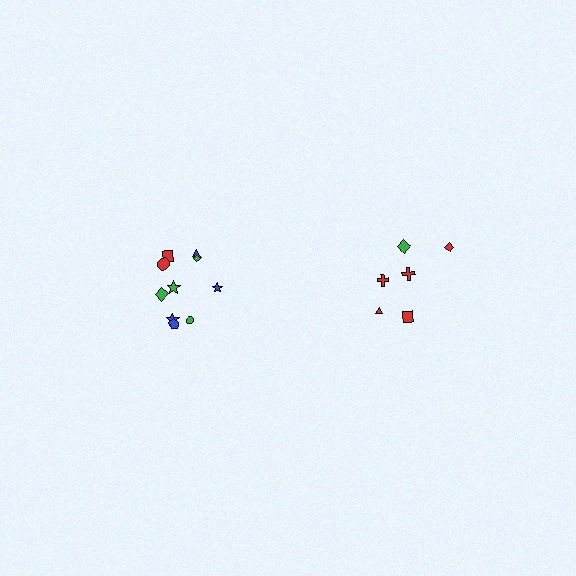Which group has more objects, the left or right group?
The left group.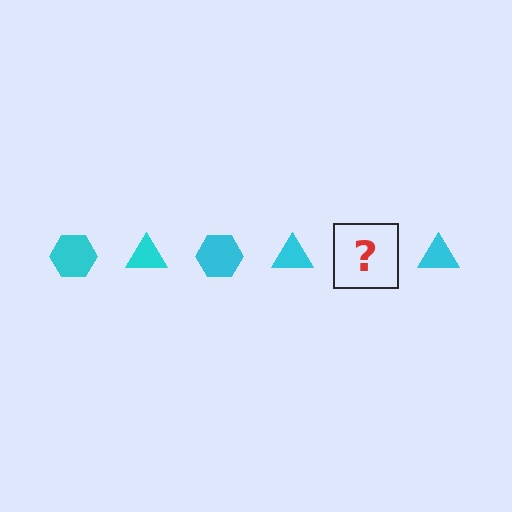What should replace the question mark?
The question mark should be replaced with a cyan hexagon.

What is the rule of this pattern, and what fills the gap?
The rule is that the pattern cycles through hexagon, triangle shapes in cyan. The gap should be filled with a cyan hexagon.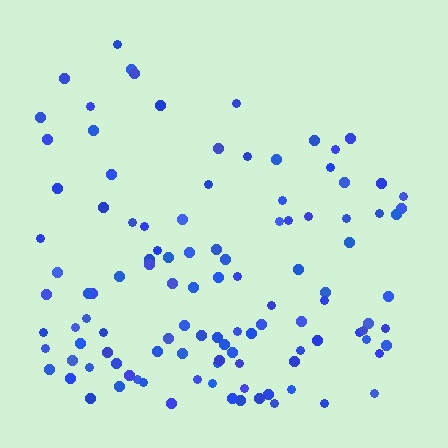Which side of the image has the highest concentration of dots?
The bottom.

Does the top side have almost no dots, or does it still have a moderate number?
Still a moderate number, just noticeably fewer than the bottom.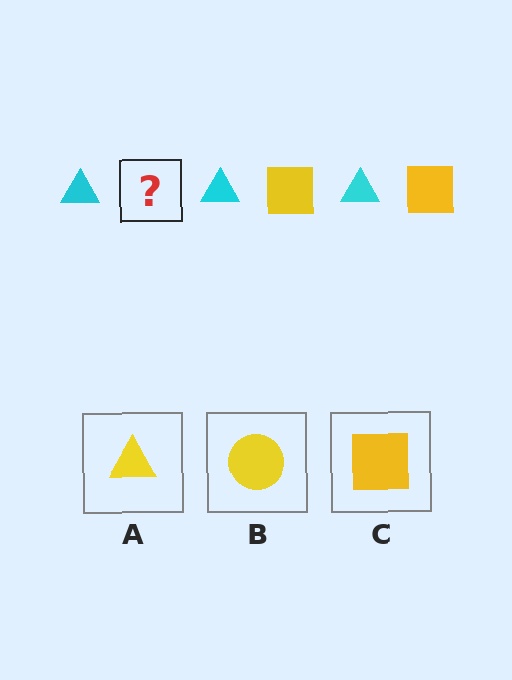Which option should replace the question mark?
Option C.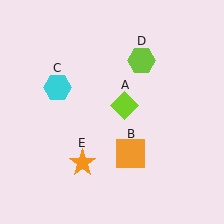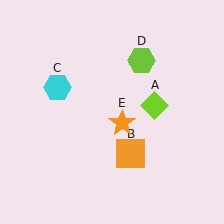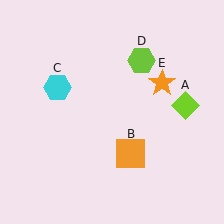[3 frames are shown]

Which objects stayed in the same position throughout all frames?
Orange square (object B) and cyan hexagon (object C) and lime hexagon (object D) remained stationary.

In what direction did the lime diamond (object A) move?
The lime diamond (object A) moved right.